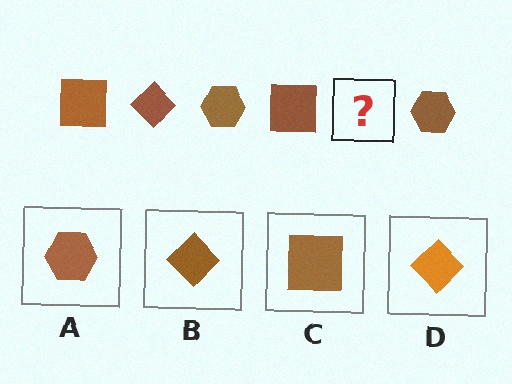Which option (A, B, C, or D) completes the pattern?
B.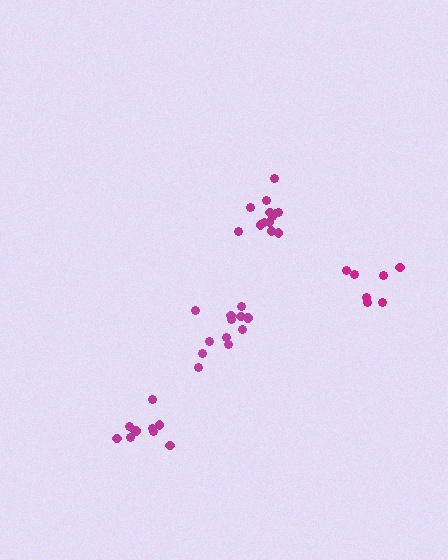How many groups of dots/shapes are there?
There are 4 groups.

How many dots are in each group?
Group 1: 12 dots, Group 2: 10 dots, Group 3: 7 dots, Group 4: 13 dots (42 total).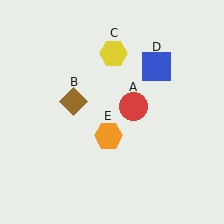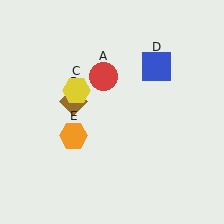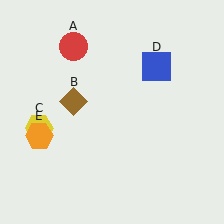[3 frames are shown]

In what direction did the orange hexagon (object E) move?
The orange hexagon (object E) moved left.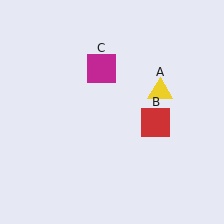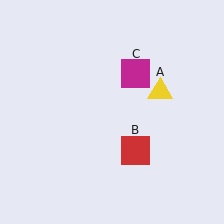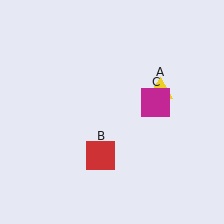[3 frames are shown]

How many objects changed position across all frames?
2 objects changed position: red square (object B), magenta square (object C).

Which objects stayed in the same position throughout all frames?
Yellow triangle (object A) remained stationary.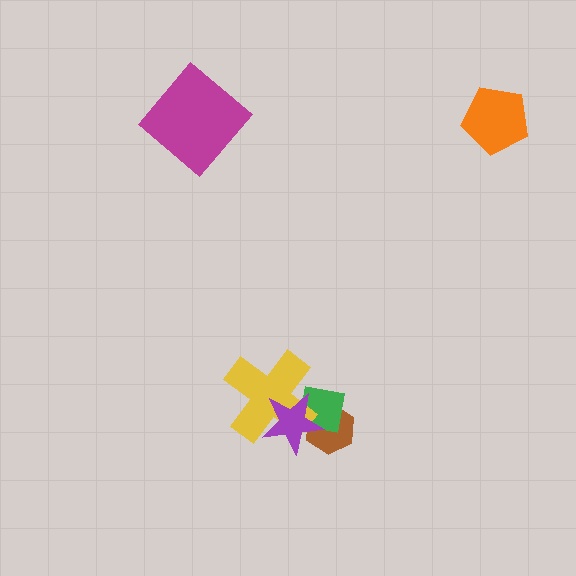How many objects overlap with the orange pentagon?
0 objects overlap with the orange pentagon.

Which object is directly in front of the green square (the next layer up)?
The yellow cross is directly in front of the green square.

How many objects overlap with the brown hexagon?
2 objects overlap with the brown hexagon.